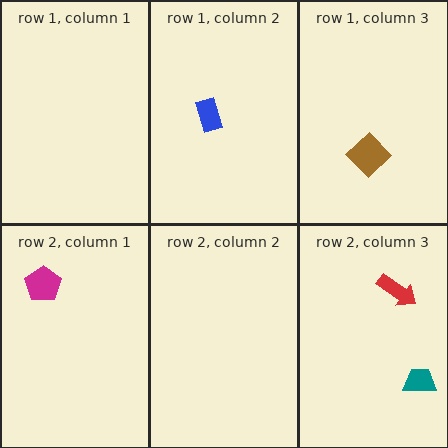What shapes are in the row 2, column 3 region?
The teal trapezoid, the red arrow.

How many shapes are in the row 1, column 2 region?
1.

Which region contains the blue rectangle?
The row 1, column 2 region.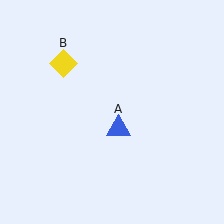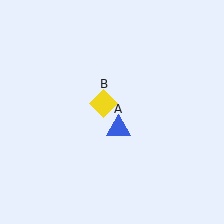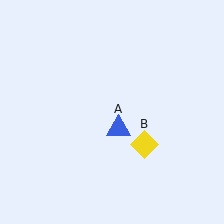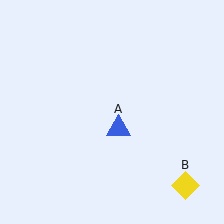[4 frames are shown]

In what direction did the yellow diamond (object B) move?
The yellow diamond (object B) moved down and to the right.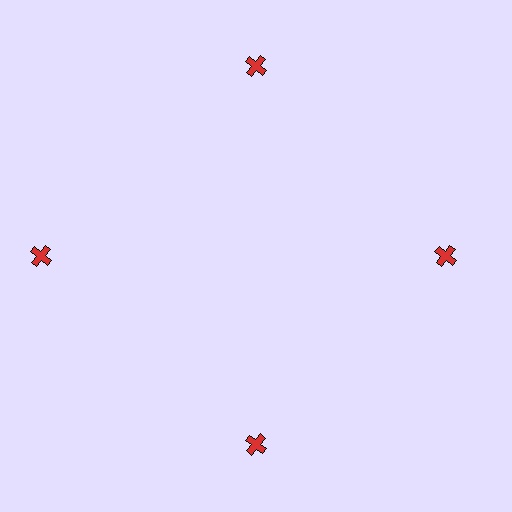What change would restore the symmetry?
The symmetry would be restored by moving it inward, back onto the ring so that all 4 crosses sit at equal angles and equal distance from the center.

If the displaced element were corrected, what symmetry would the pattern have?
It would have 4-fold rotational symmetry — the pattern would map onto itself every 90 degrees.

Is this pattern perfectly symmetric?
No. The 4 red crosses are arranged in a ring, but one element near the 9 o'clock position is pushed outward from the center, breaking the 4-fold rotational symmetry.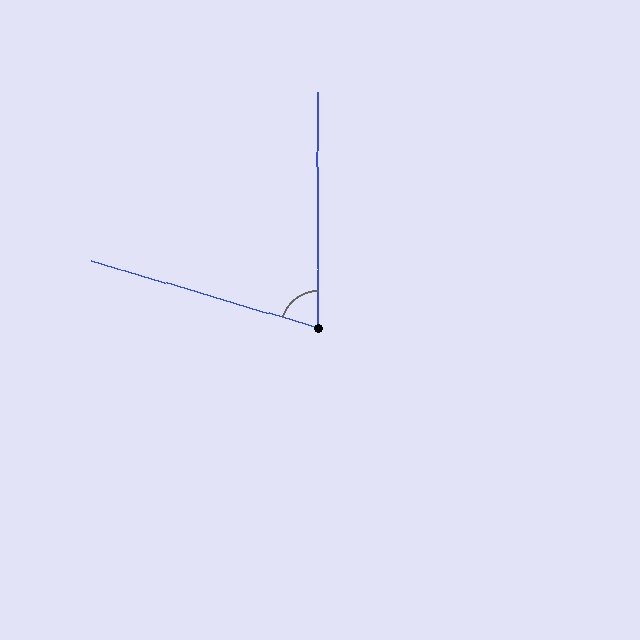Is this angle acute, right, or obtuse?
It is acute.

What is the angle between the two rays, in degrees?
Approximately 74 degrees.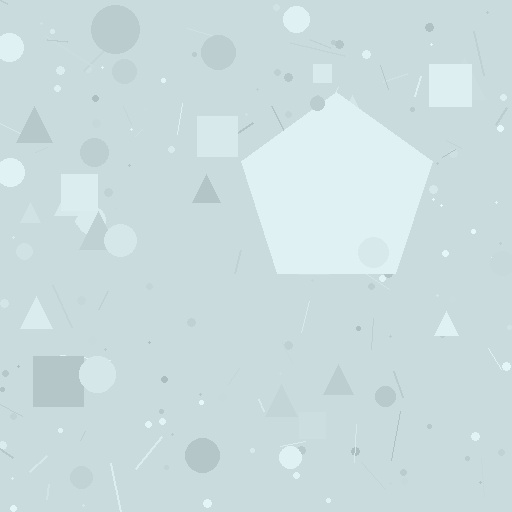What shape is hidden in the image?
A pentagon is hidden in the image.